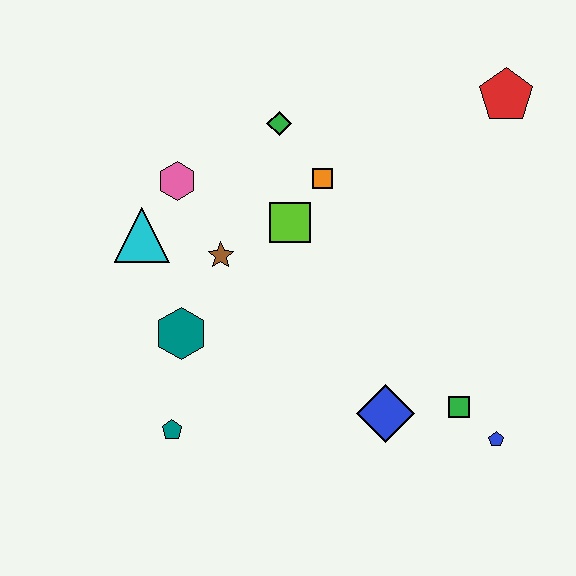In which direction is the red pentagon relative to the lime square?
The red pentagon is to the right of the lime square.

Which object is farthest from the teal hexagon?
The red pentagon is farthest from the teal hexagon.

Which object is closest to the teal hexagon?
The brown star is closest to the teal hexagon.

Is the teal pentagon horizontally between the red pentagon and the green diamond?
No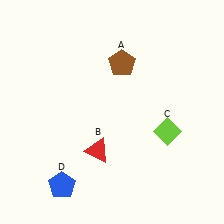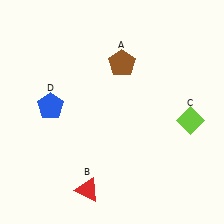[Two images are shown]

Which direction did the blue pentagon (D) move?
The blue pentagon (D) moved up.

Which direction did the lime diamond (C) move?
The lime diamond (C) moved right.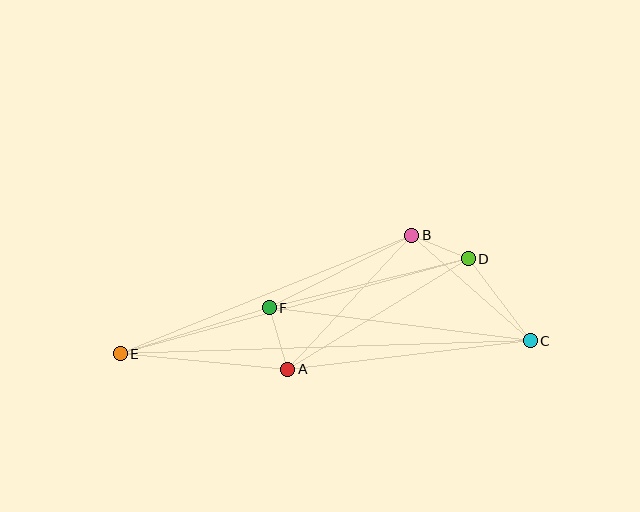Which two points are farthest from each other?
Points C and E are farthest from each other.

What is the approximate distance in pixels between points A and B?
The distance between A and B is approximately 183 pixels.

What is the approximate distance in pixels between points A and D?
The distance between A and D is approximately 212 pixels.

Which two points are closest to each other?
Points B and D are closest to each other.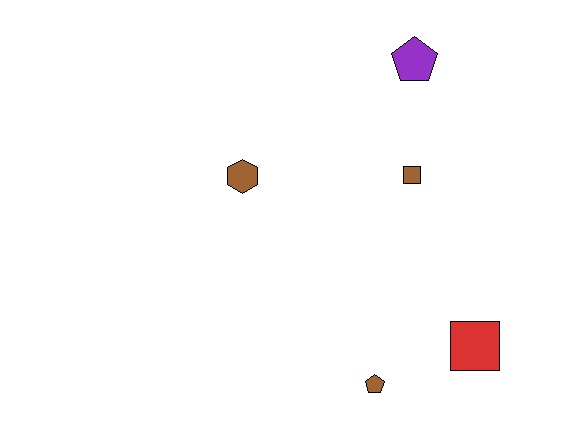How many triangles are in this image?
There are no triangles.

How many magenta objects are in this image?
There are no magenta objects.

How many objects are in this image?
There are 5 objects.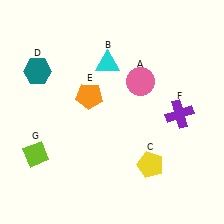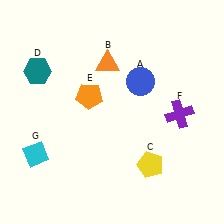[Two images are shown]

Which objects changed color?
A changed from pink to blue. B changed from cyan to orange. G changed from lime to cyan.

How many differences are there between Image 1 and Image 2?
There are 3 differences between the two images.